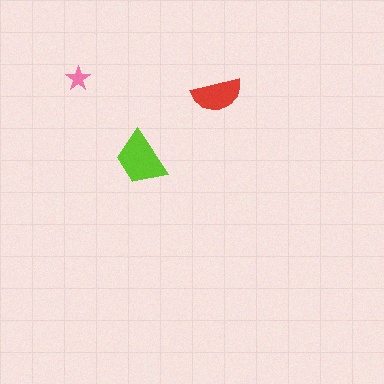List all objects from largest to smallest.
The lime trapezoid, the red semicircle, the pink star.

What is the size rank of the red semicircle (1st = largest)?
2nd.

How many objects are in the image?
There are 3 objects in the image.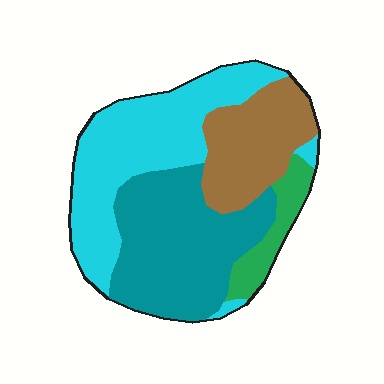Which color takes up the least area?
Green, at roughly 10%.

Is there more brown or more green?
Brown.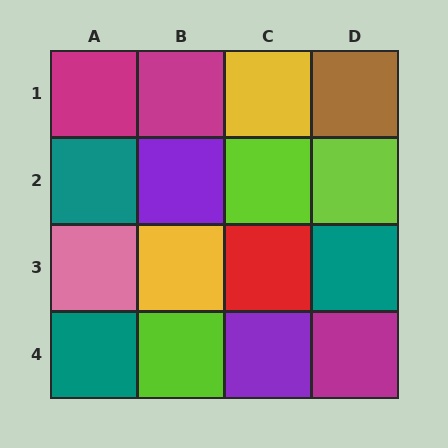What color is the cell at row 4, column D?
Magenta.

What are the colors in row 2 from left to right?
Teal, purple, lime, lime.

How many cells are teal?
3 cells are teal.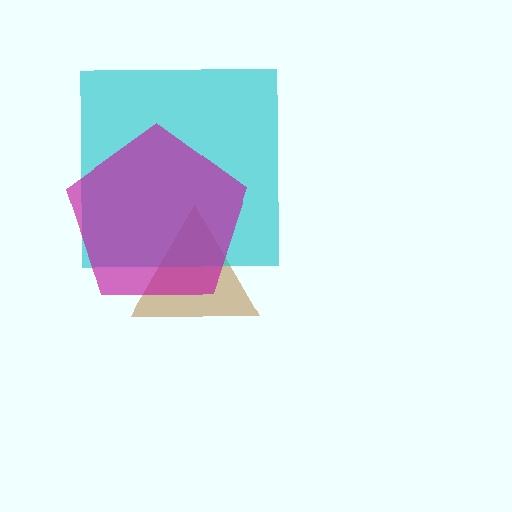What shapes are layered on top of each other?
The layered shapes are: a brown triangle, a cyan square, a magenta pentagon.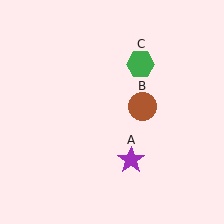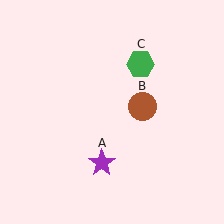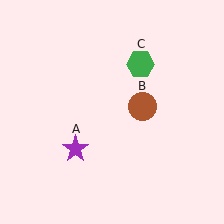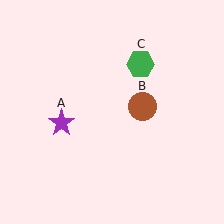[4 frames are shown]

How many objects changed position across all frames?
1 object changed position: purple star (object A).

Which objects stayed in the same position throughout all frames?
Brown circle (object B) and green hexagon (object C) remained stationary.